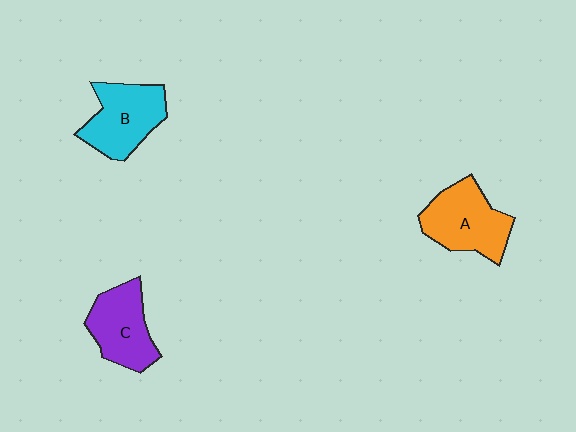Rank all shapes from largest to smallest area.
From largest to smallest: A (orange), B (cyan), C (purple).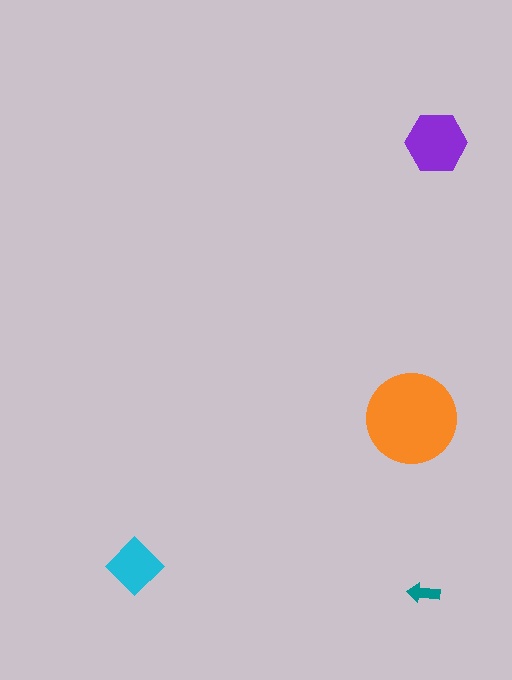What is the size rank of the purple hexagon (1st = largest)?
2nd.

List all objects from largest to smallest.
The orange circle, the purple hexagon, the cyan diamond, the teal arrow.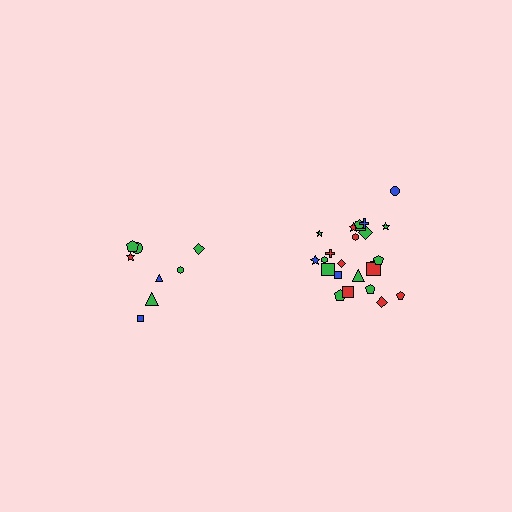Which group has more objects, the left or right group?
The right group.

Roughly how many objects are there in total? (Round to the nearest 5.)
Roughly 35 objects in total.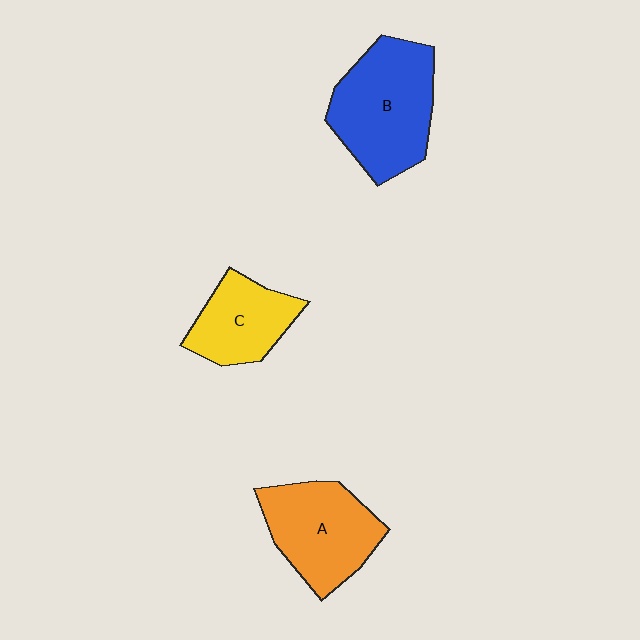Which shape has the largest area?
Shape B (blue).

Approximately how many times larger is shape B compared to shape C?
Approximately 1.6 times.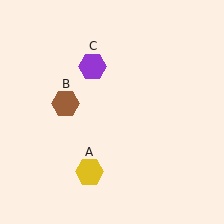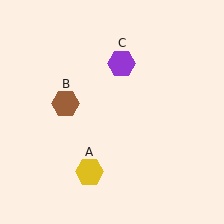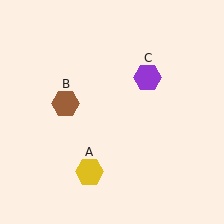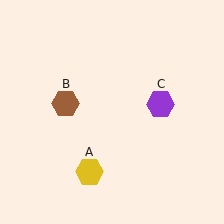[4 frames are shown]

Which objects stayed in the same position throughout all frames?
Yellow hexagon (object A) and brown hexagon (object B) remained stationary.